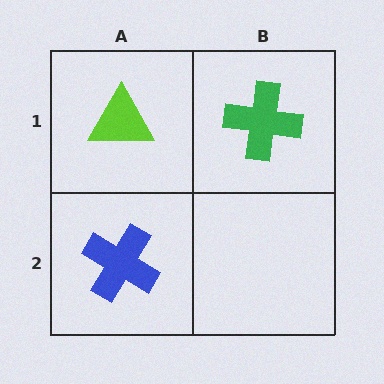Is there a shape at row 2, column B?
No, that cell is empty.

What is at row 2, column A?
A blue cross.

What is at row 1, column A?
A lime triangle.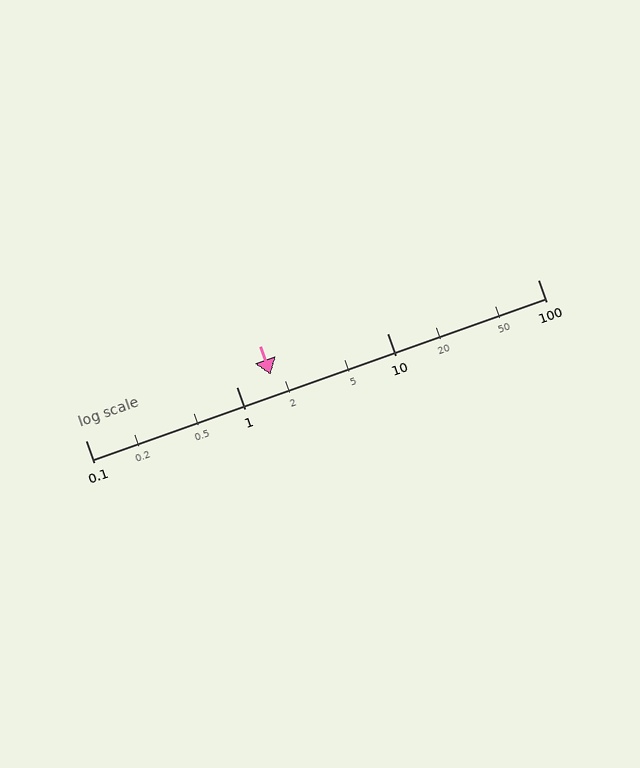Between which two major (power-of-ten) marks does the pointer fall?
The pointer is between 1 and 10.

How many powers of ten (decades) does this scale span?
The scale spans 3 decades, from 0.1 to 100.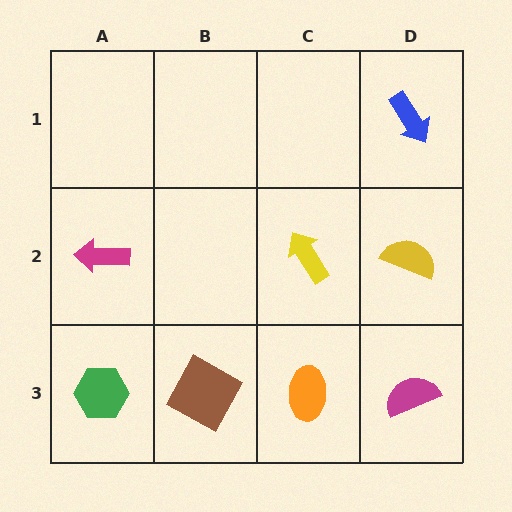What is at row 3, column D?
A magenta semicircle.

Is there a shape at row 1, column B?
No, that cell is empty.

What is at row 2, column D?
A yellow semicircle.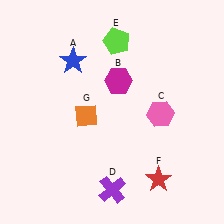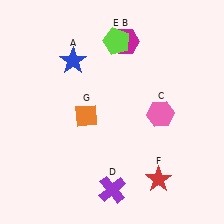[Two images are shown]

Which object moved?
The magenta hexagon (B) moved up.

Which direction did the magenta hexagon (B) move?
The magenta hexagon (B) moved up.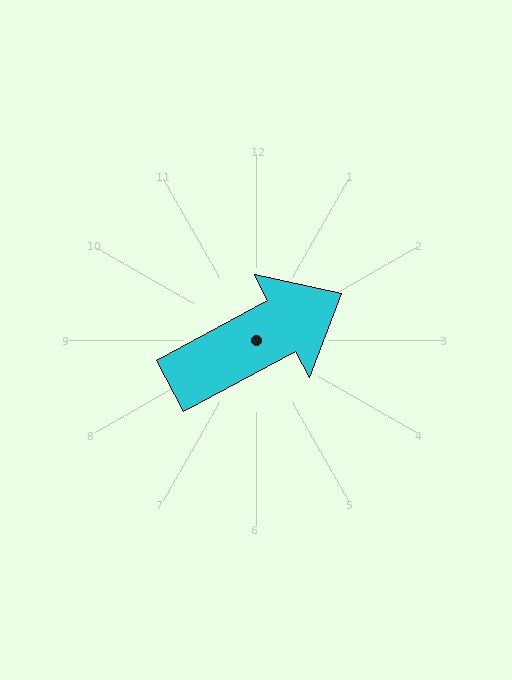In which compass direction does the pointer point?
Northeast.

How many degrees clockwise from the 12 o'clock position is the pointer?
Approximately 62 degrees.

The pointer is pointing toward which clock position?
Roughly 2 o'clock.